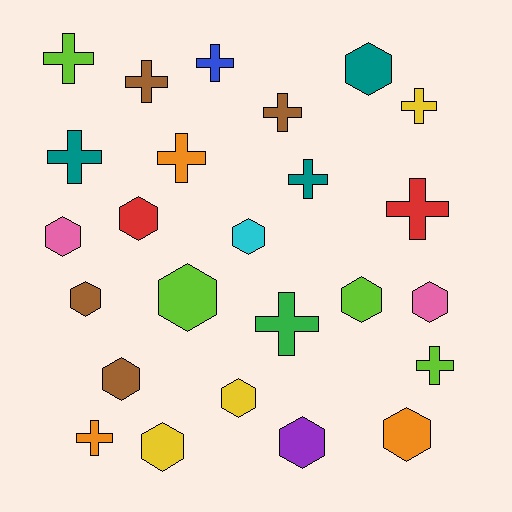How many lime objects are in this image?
There are 4 lime objects.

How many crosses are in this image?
There are 12 crosses.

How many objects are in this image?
There are 25 objects.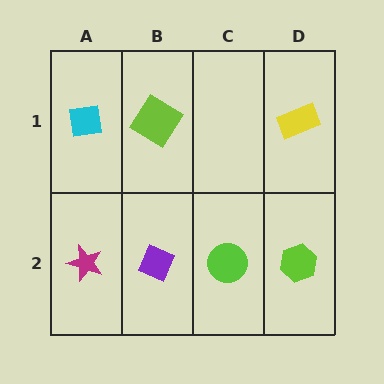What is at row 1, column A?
A cyan square.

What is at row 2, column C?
A lime circle.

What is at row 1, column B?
A lime diamond.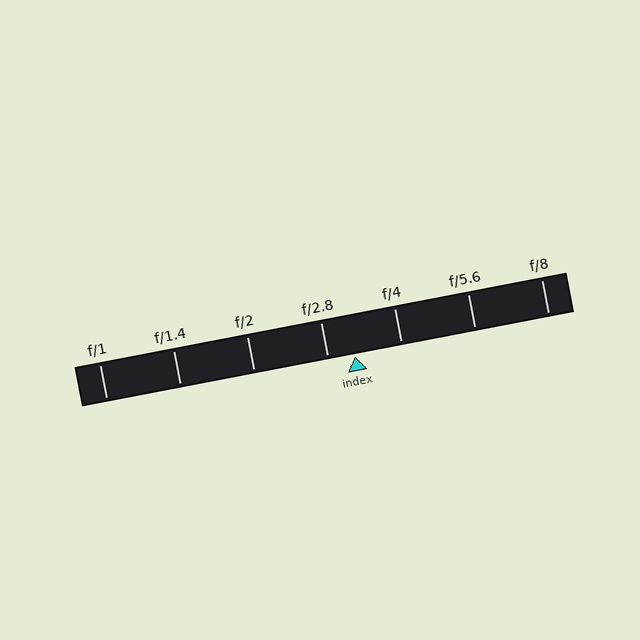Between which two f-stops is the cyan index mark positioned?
The index mark is between f/2.8 and f/4.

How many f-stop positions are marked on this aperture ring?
There are 7 f-stop positions marked.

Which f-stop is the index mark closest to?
The index mark is closest to f/2.8.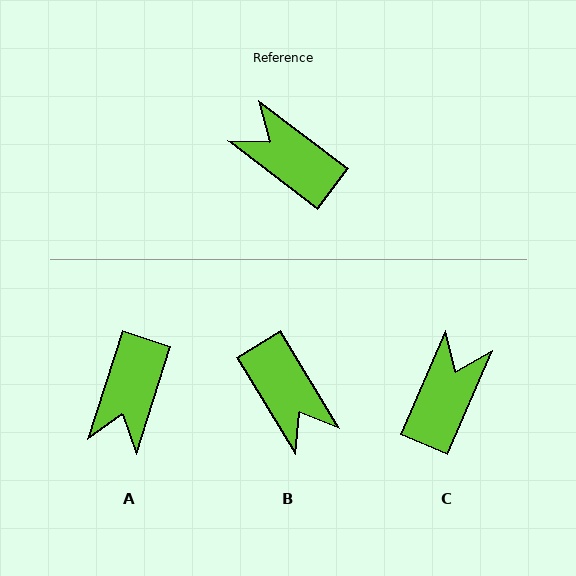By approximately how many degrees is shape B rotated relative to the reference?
Approximately 158 degrees counter-clockwise.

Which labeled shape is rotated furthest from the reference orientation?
B, about 158 degrees away.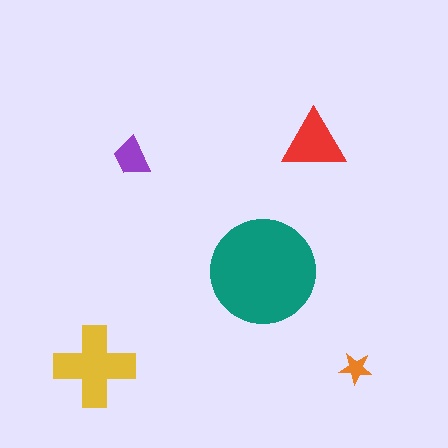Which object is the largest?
The teal circle.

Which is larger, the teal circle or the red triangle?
The teal circle.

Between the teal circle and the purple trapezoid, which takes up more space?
The teal circle.